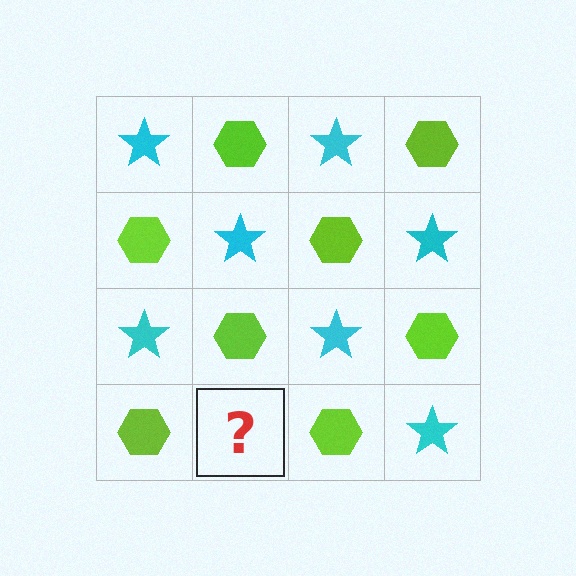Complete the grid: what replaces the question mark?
The question mark should be replaced with a cyan star.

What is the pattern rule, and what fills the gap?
The rule is that it alternates cyan star and lime hexagon in a checkerboard pattern. The gap should be filled with a cyan star.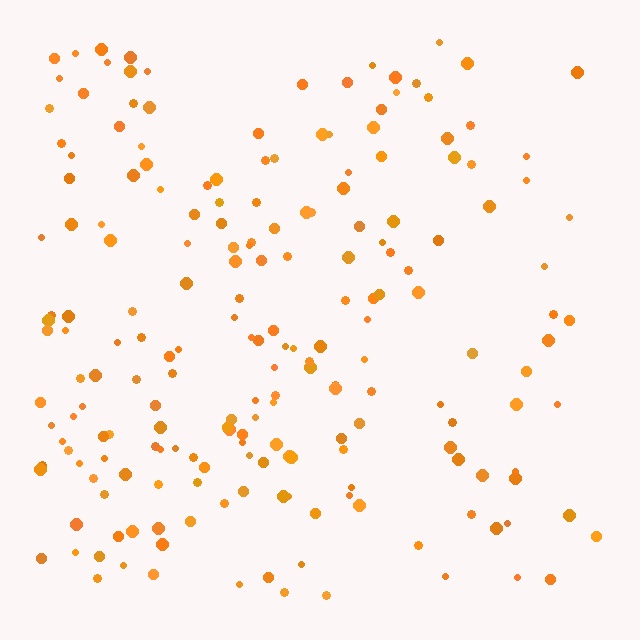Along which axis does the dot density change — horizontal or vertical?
Horizontal.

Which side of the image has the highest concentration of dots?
The left.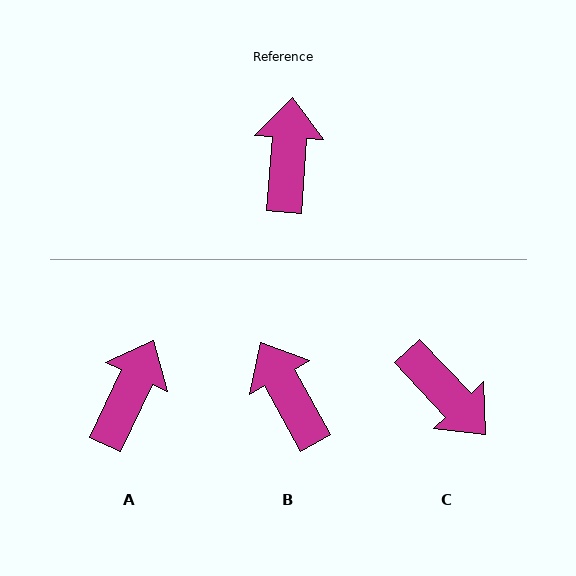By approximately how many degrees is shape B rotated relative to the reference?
Approximately 33 degrees counter-clockwise.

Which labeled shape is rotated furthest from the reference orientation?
C, about 133 degrees away.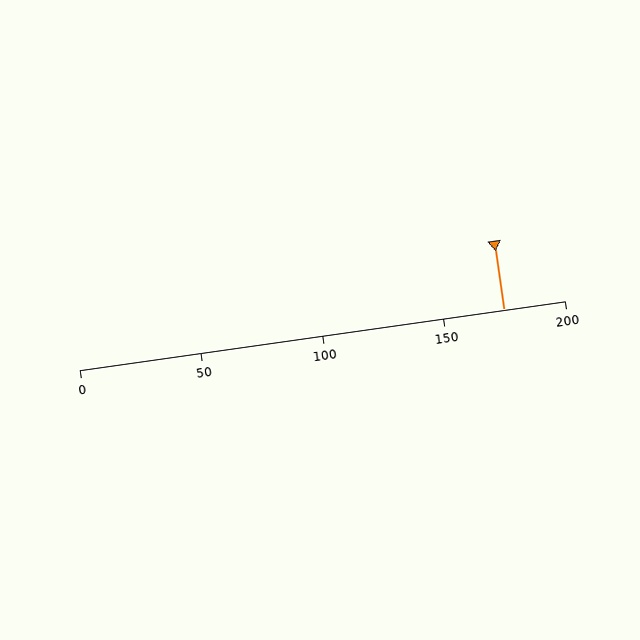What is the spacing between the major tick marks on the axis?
The major ticks are spaced 50 apart.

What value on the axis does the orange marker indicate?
The marker indicates approximately 175.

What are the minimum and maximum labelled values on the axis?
The axis runs from 0 to 200.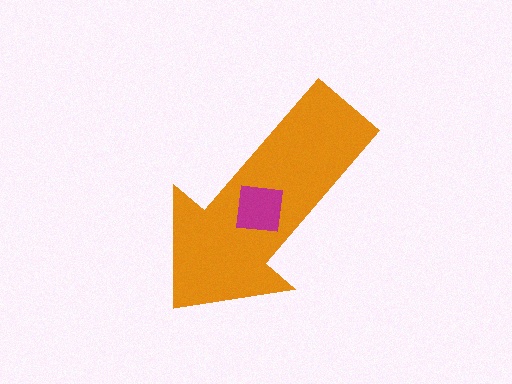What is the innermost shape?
The magenta square.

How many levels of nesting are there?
2.